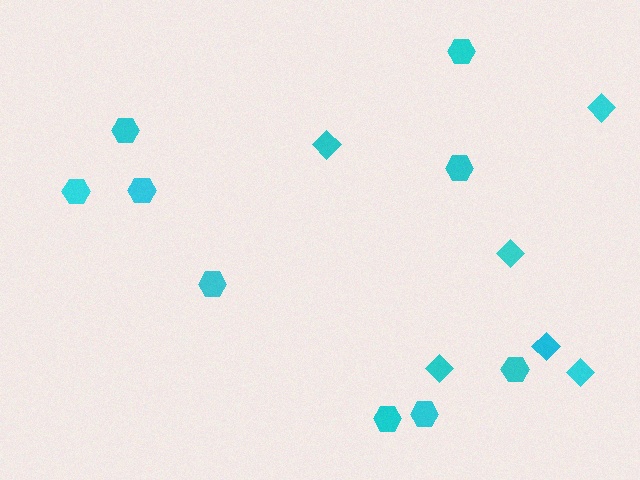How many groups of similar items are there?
There are 2 groups: one group of diamonds (6) and one group of hexagons (9).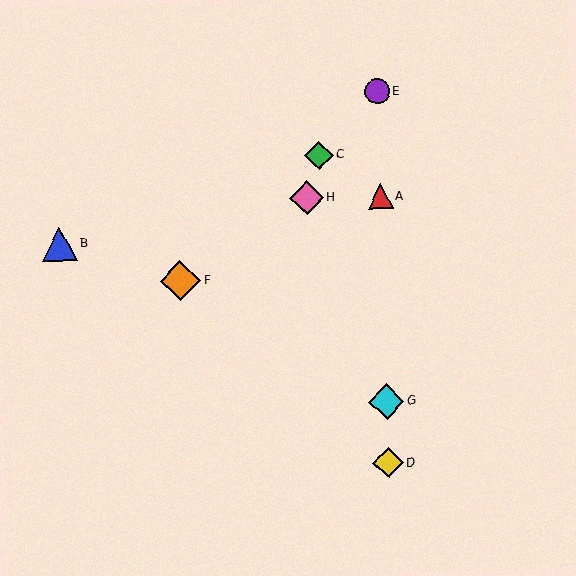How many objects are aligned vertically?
4 objects (A, D, E, G) are aligned vertically.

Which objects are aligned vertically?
Objects A, D, E, G are aligned vertically.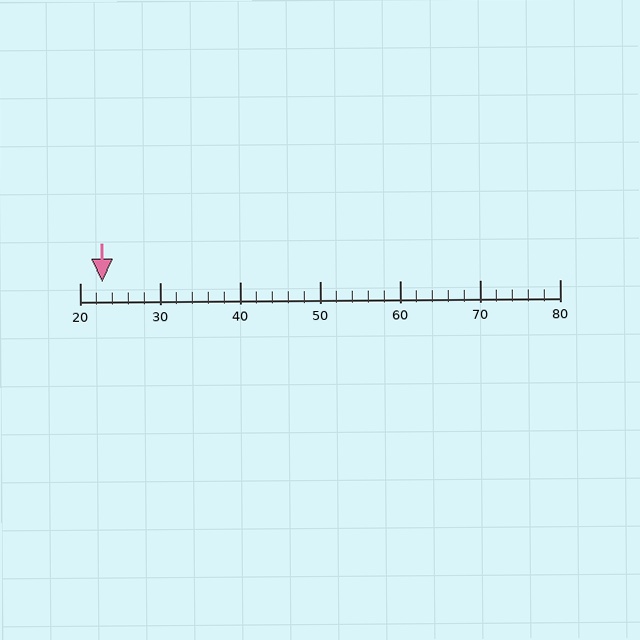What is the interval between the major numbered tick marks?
The major tick marks are spaced 10 units apart.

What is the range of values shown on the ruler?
The ruler shows values from 20 to 80.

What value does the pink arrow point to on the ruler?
The pink arrow points to approximately 23.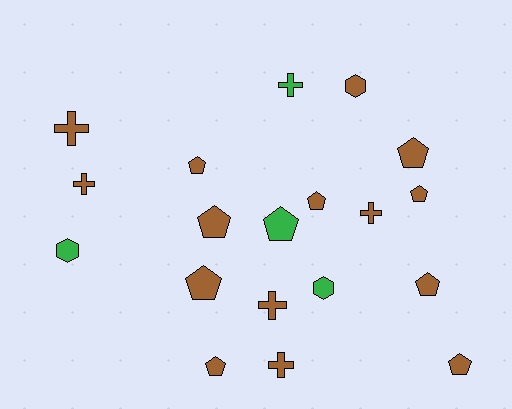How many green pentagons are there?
There is 1 green pentagon.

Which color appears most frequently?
Brown, with 15 objects.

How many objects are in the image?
There are 19 objects.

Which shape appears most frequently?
Pentagon, with 10 objects.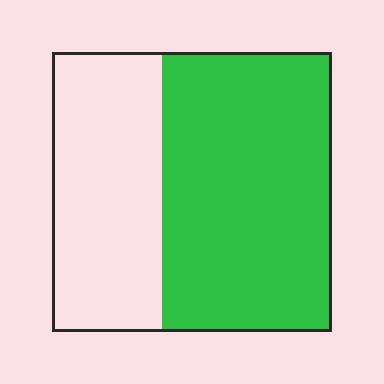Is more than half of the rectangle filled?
Yes.